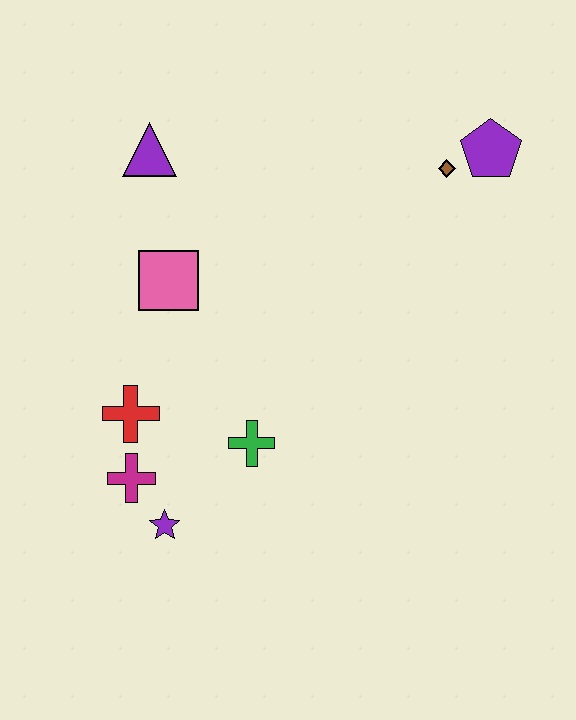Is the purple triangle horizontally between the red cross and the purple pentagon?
Yes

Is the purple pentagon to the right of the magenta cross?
Yes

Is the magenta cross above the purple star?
Yes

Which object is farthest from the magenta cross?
The purple pentagon is farthest from the magenta cross.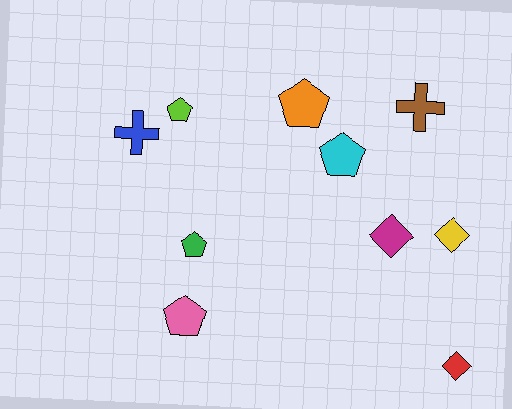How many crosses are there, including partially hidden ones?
There are 2 crosses.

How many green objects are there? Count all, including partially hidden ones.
There is 1 green object.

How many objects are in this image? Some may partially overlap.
There are 10 objects.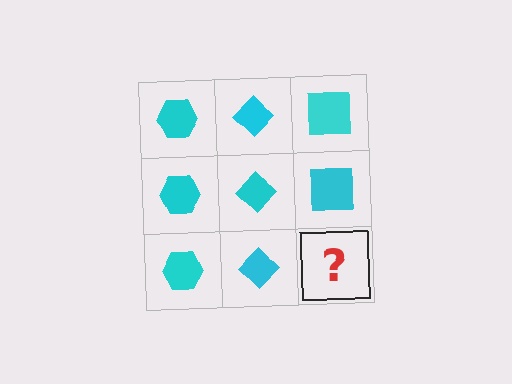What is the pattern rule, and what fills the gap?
The rule is that each column has a consistent shape. The gap should be filled with a cyan square.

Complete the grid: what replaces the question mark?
The question mark should be replaced with a cyan square.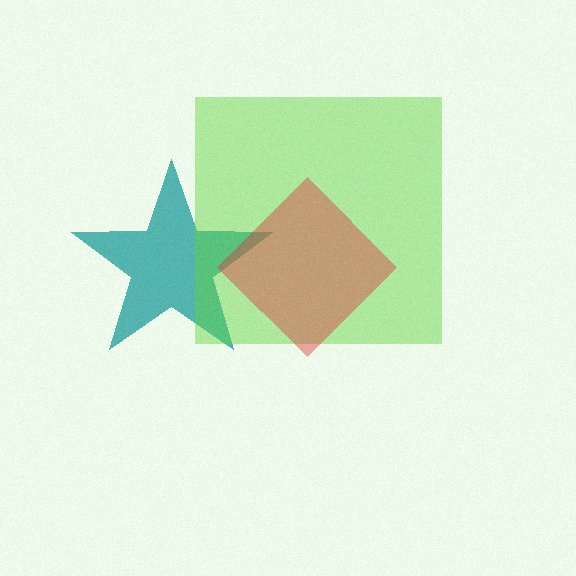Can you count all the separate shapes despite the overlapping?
Yes, there are 3 separate shapes.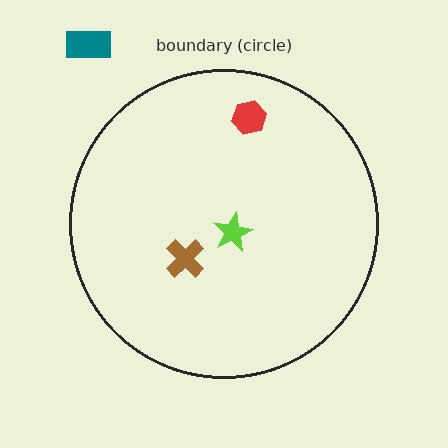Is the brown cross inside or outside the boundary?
Inside.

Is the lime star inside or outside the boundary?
Inside.